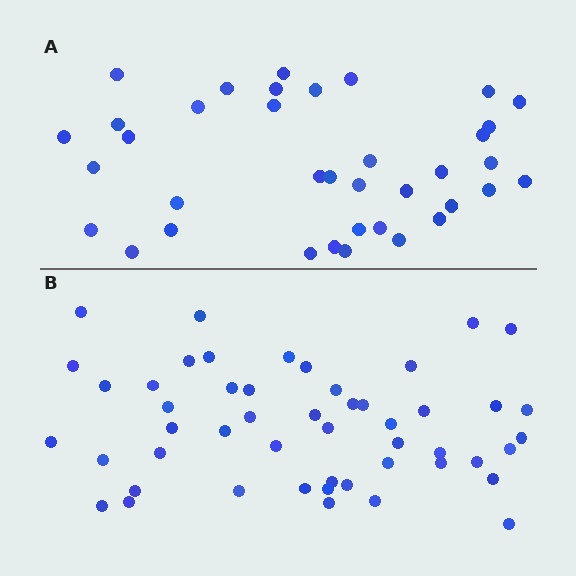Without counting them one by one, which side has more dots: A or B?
Region B (the bottom region) has more dots.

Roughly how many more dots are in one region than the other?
Region B has approximately 15 more dots than region A.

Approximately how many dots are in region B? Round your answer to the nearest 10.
About 50 dots.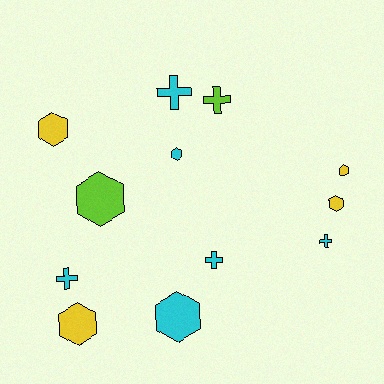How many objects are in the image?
There are 12 objects.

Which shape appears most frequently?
Hexagon, with 7 objects.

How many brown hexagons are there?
There are no brown hexagons.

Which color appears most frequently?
Cyan, with 6 objects.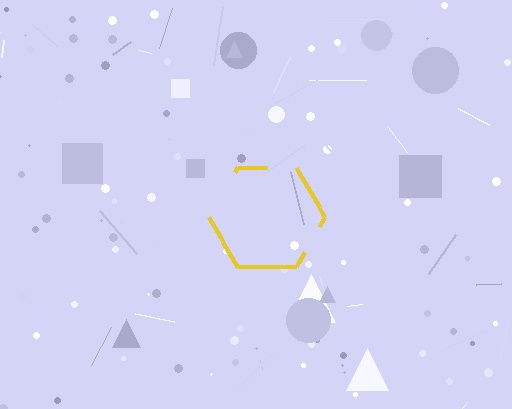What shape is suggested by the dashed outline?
The dashed outline suggests a hexagon.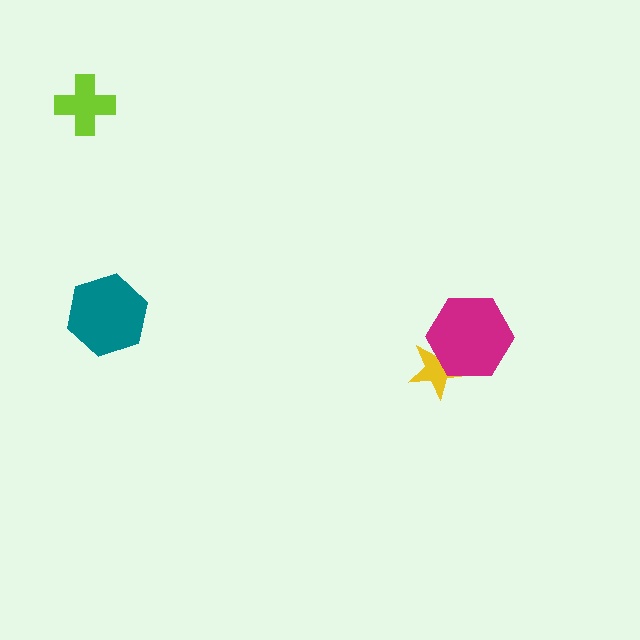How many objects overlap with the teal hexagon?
0 objects overlap with the teal hexagon.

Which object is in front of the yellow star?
The magenta hexagon is in front of the yellow star.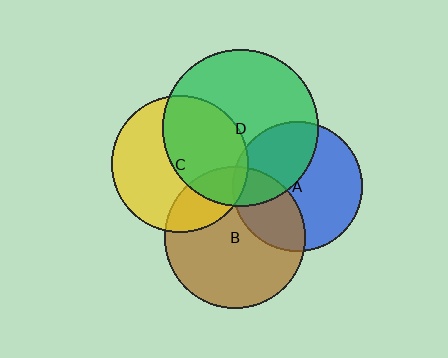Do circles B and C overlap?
Yes.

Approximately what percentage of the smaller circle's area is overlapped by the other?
Approximately 25%.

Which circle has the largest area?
Circle D (green).